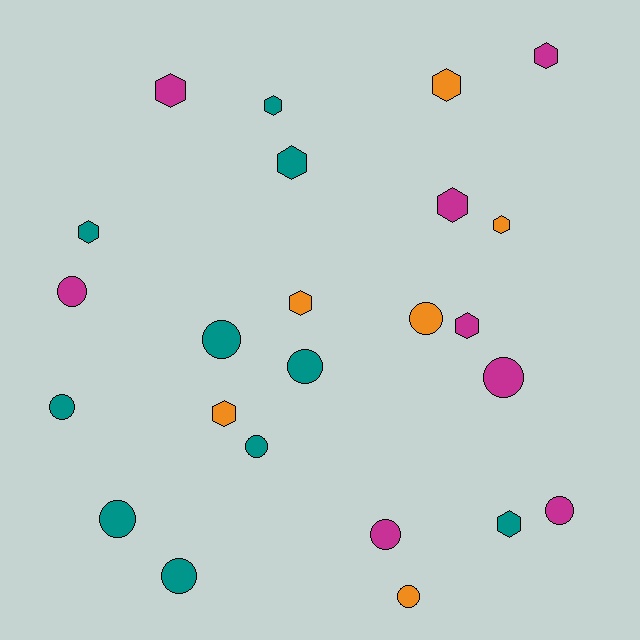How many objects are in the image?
There are 24 objects.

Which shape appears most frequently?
Hexagon, with 12 objects.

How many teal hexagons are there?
There are 4 teal hexagons.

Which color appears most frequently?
Teal, with 10 objects.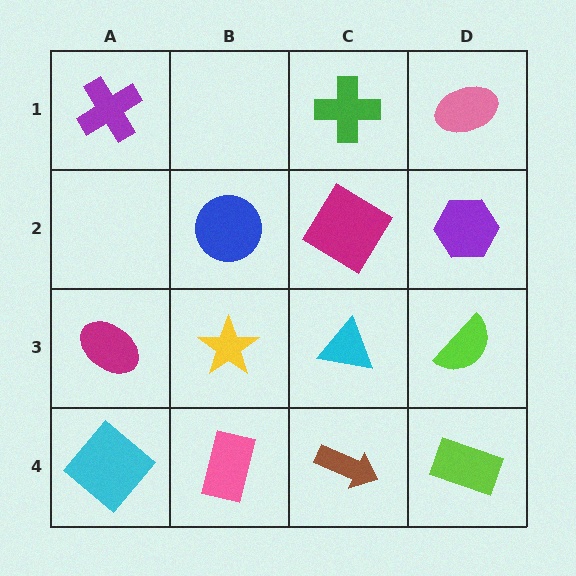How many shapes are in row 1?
3 shapes.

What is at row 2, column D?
A purple hexagon.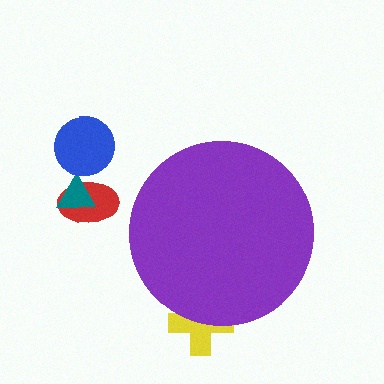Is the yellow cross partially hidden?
Yes, the yellow cross is partially hidden behind the purple circle.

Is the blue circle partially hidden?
No, the blue circle is fully visible.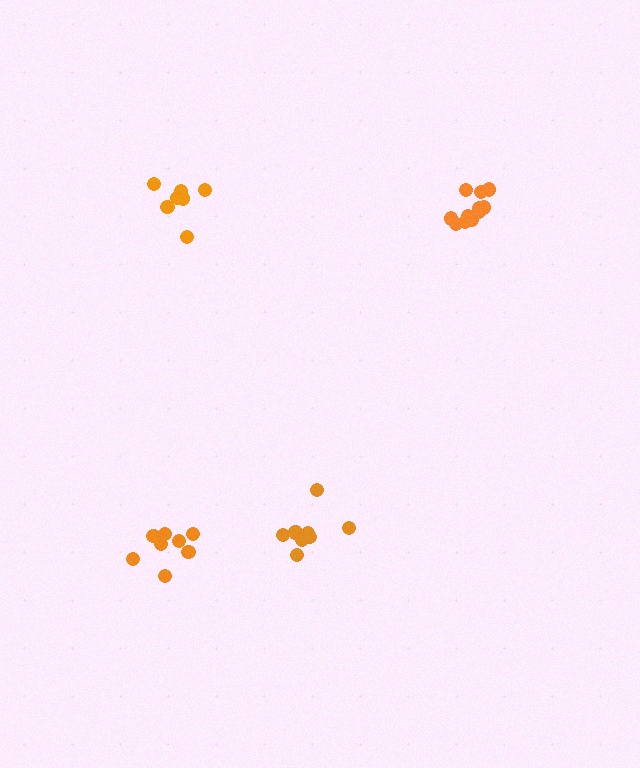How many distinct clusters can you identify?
There are 4 distinct clusters.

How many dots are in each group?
Group 1: 7 dots, Group 2: 8 dots, Group 3: 12 dots, Group 4: 8 dots (35 total).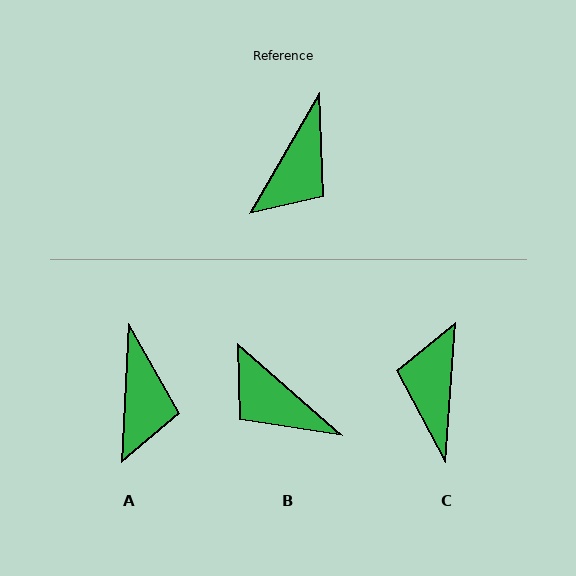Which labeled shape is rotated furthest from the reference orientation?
C, about 154 degrees away.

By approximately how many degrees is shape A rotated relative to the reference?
Approximately 27 degrees counter-clockwise.